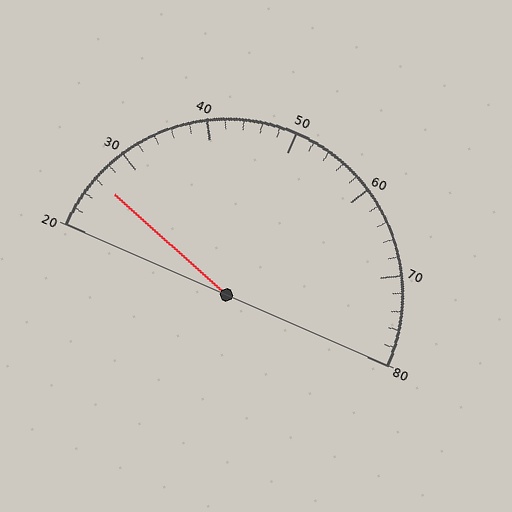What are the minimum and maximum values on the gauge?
The gauge ranges from 20 to 80.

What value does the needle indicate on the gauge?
The needle indicates approximately 26.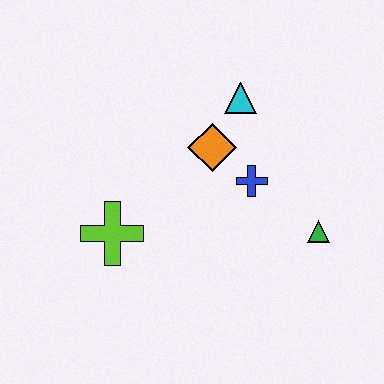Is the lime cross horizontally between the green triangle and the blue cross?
No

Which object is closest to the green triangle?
The blue cross is closest to the green triangle.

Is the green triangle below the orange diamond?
Yes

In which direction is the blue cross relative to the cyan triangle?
The blue cross is below the cyan triangle.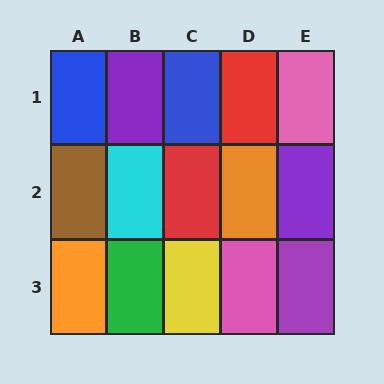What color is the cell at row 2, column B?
Cyan.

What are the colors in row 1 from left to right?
Blue, purple, blue, red, pink.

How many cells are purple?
3 cells are purple.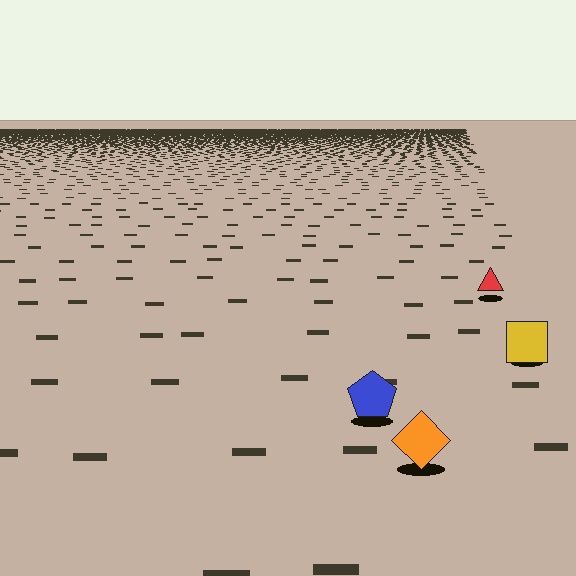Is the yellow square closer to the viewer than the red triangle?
Yes. The yellow square is closer — you can tell from the texture gradient: the ground texture is coarser near it.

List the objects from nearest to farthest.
From nearest to farthest: the orange diamond, the blue pentagon, the yellow square, the red triangle.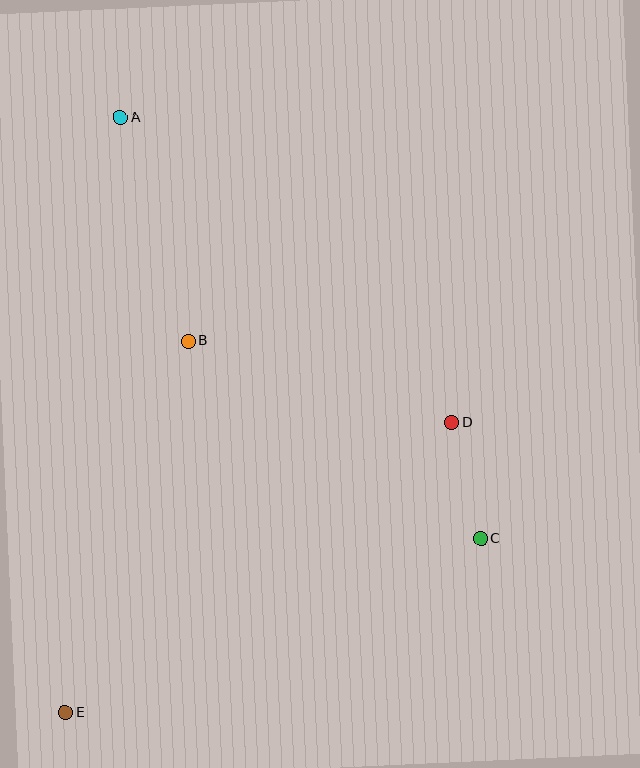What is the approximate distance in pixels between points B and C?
The distance between B and C is approximately 352 pixels.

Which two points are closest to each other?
Points C and D are closest to each other.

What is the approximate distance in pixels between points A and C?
The distance between A and C is approximately 554 pixels.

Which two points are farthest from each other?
Points A and E are farthest from each other.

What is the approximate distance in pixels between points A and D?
The distance between A and D is approximately 450 pixels.